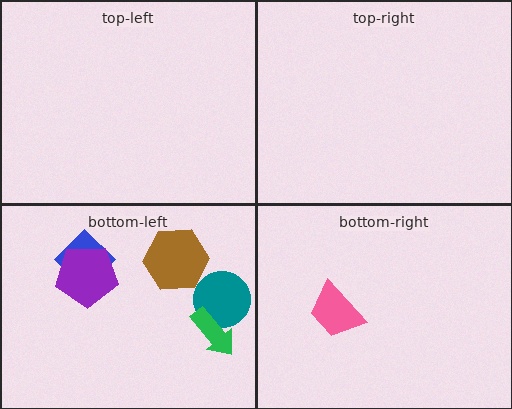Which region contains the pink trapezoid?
The bottom-right region.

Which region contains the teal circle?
The bottom-left region.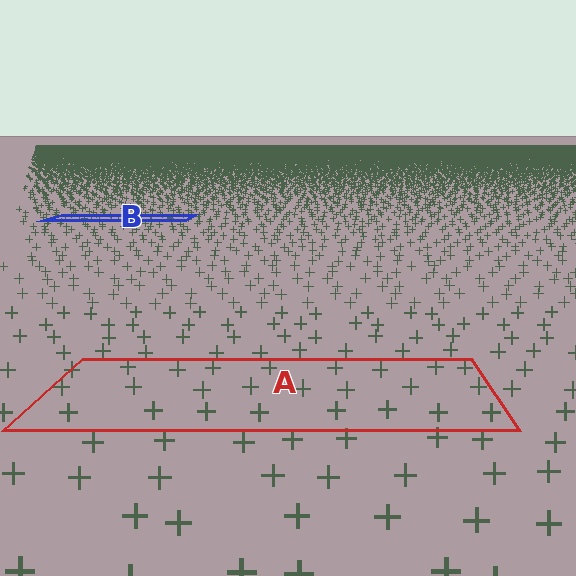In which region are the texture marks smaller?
The texture marks are smaller in region B, because it is farther away.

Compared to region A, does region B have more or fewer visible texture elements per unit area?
Region B has more texture elements per unit area — they are packed more densely because it is farther away.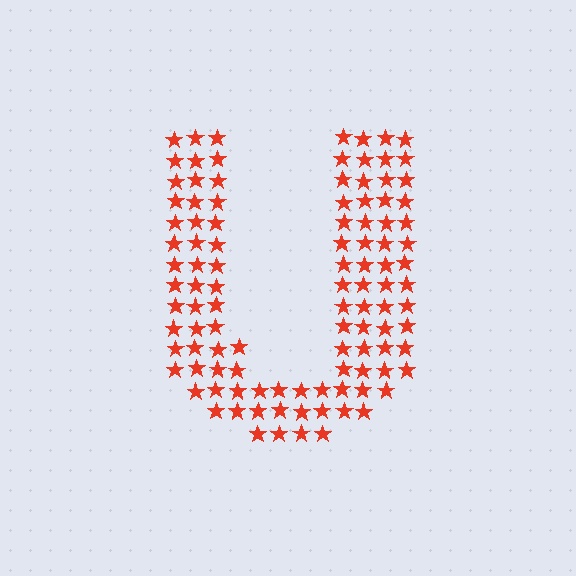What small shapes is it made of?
It is made of small stars.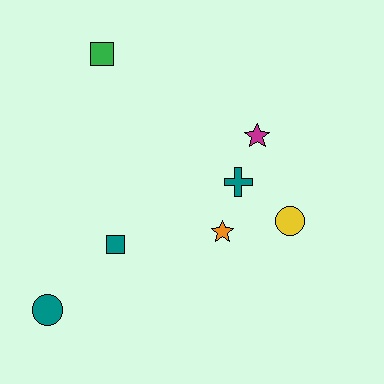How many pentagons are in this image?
There are no pentagons.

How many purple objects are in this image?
There are no purple objects.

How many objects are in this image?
There are 7 objects.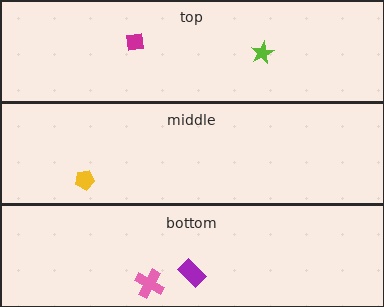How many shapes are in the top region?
2.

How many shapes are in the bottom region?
2.